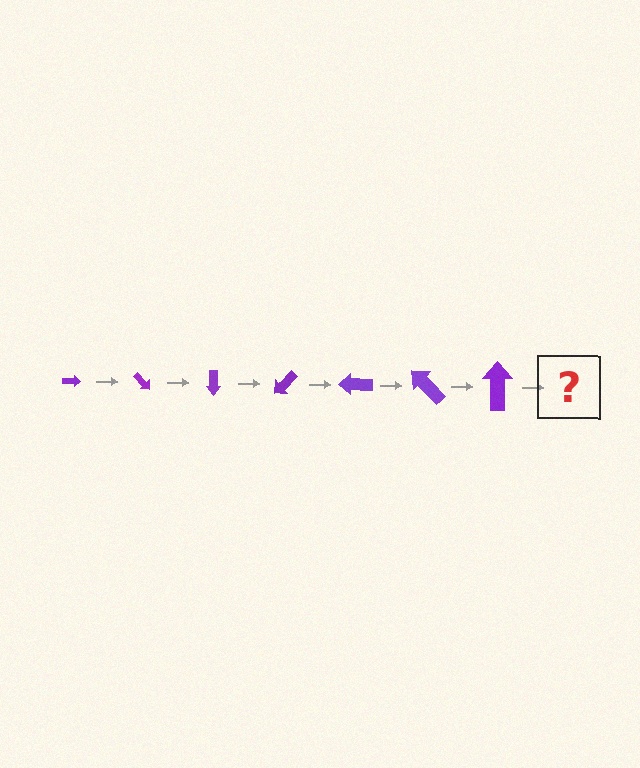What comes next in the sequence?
The next element should be an arrow, larger than the previous one and rotated 315 degrees from the start.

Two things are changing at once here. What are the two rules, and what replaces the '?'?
The two rules are that the arrow grows larger each step and it rotates 45 degrees each step. The '?' should be an arrow, larger than the previous one and rotated 315 degrees from the start.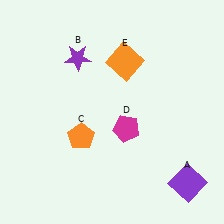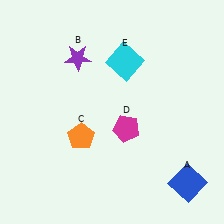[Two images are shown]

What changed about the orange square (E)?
In Image 1, E is orange. In Image 2, it changed to cyan.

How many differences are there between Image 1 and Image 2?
There are 2 differences between the two images.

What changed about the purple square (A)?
In Image 1, A is purple. In Image 2, it changed to blue.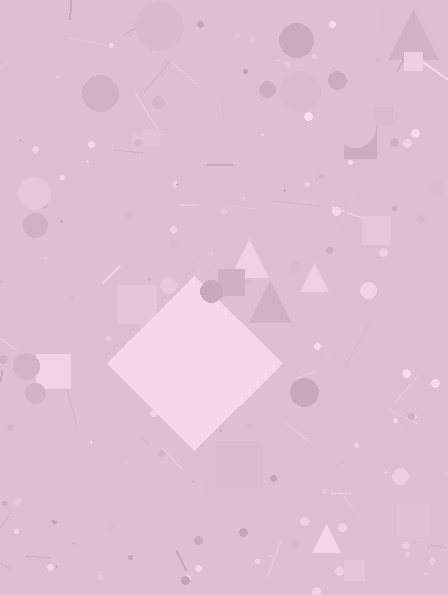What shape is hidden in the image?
A diamond is hidden in the image.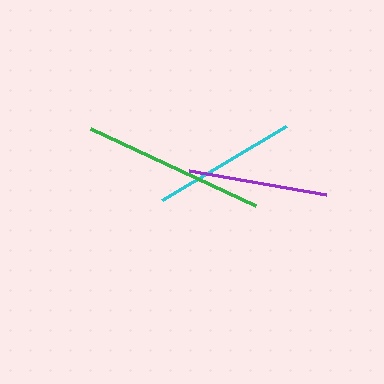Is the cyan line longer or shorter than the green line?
The green line is longer than the cyan line.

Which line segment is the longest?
The green line is the longest at approximately 182 pixels.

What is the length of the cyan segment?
The cyan segment is approximately 144 pixels long.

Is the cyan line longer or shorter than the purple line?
The cyan line is longer than the purple line.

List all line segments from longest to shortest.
From longest to shortest: green, cyan, purple.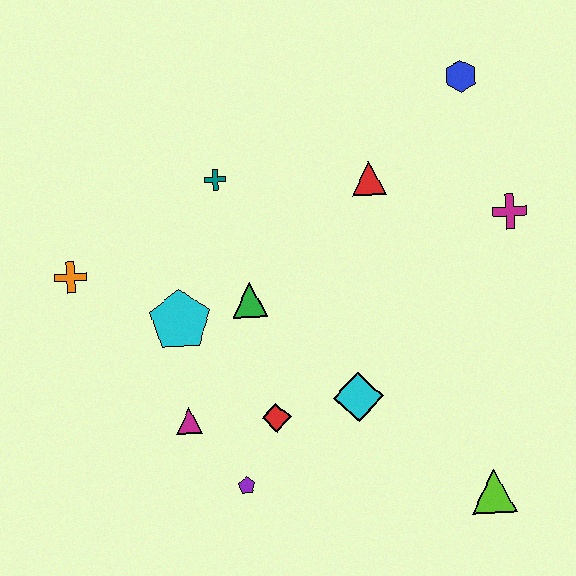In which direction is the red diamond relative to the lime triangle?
The red diamond is to the left of the lime triangle.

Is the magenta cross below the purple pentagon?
No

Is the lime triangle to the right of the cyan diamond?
Yes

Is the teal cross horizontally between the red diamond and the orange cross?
Yes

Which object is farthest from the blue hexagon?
The purple pentagon is farthest from the blue hexagon.